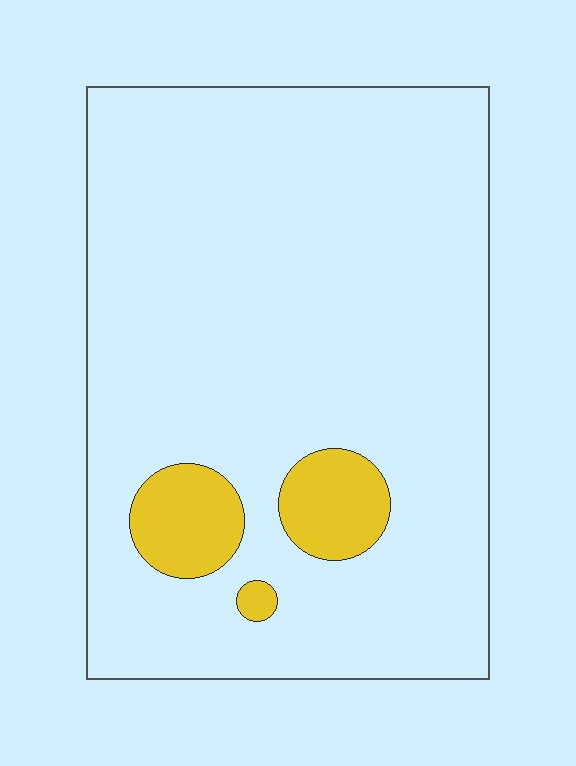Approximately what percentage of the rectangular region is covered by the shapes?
Approximately 10%.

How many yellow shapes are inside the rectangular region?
3.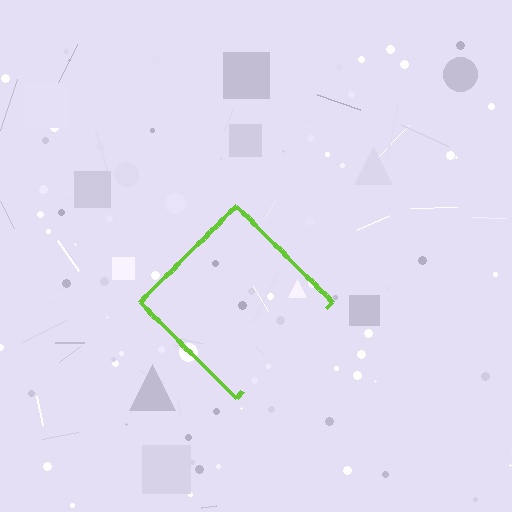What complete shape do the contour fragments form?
The contour fragments form a diamond.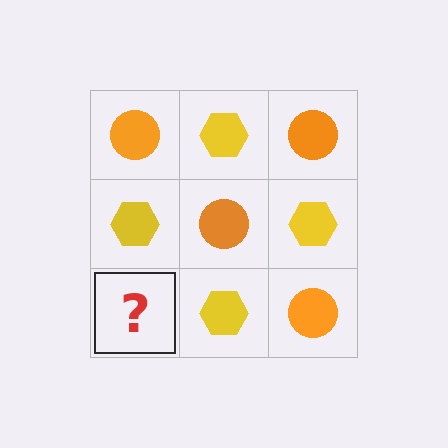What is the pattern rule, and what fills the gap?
The rule is that it alternates orange circle and yellow hexagon in a checkerboard pattern. The gap should be filled with an orange circle.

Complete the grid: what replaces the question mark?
The question mark should be replaced with an orange circle.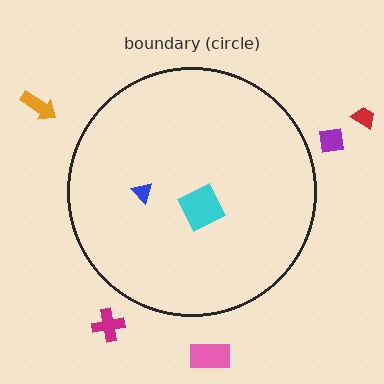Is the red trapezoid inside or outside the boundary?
Outside.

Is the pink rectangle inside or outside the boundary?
Outside.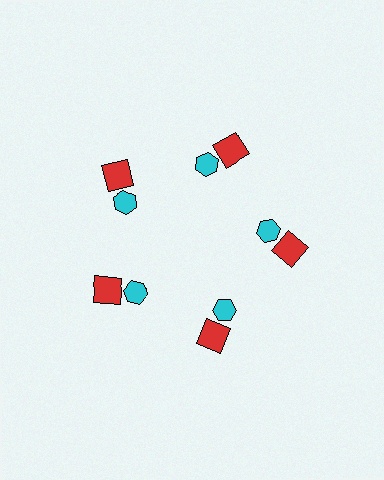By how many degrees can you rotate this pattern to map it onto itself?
The pattern maps onto itself every 72 degrees of rotation.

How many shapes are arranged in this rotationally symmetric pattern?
There are 10 shapes, arranged in 5 groups of 2.